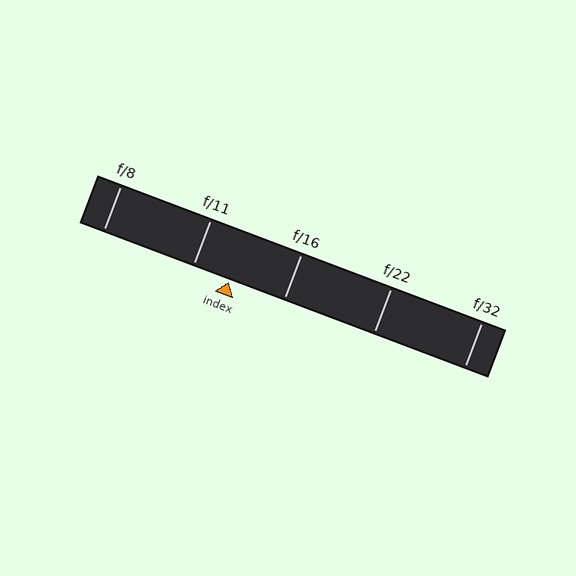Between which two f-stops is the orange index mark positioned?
The index mark is between f/11 and f/16.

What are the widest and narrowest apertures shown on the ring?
The widest aperture shown is f/8 and the narrowest is f/32.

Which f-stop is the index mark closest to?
The index mark is closest to f/11.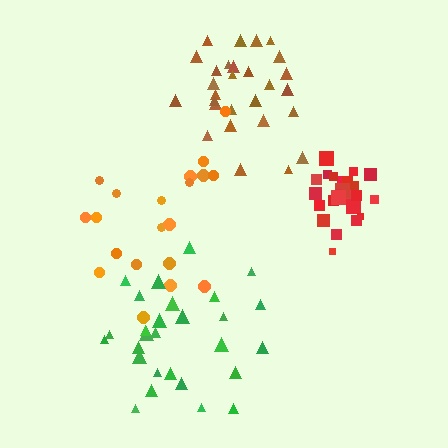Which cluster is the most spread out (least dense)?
Orange.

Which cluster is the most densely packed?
Red.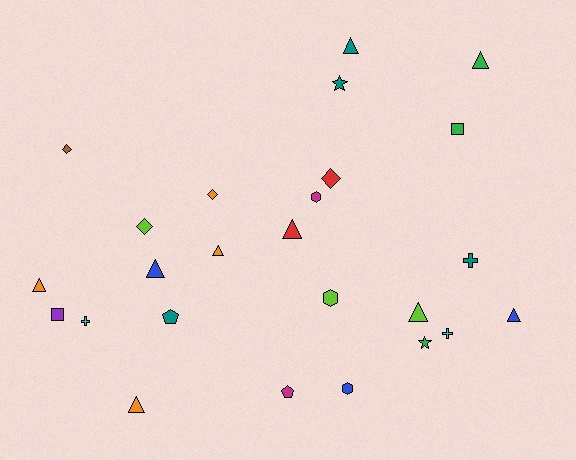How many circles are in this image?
There are no circles.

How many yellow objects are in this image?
There are no yellow objects.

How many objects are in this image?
There are 25 objects.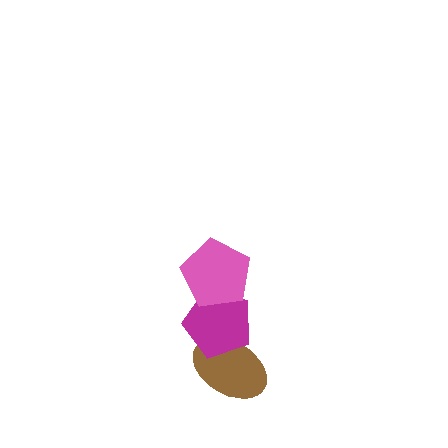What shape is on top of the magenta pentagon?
The pink pentagon is on top of the magenta pentagon.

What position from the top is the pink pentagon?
The pink pentagon is 1st from the top.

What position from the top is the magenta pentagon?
The magenta pentagon is 2nd from the top.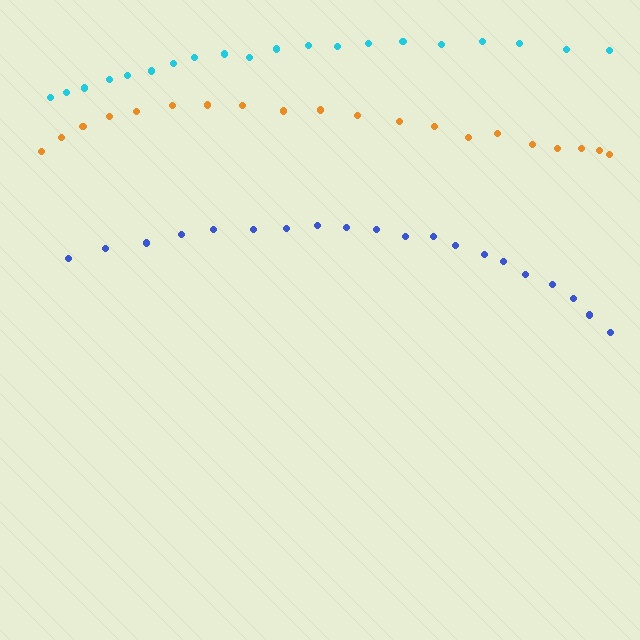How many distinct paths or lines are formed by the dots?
There are 3 distinct paths.